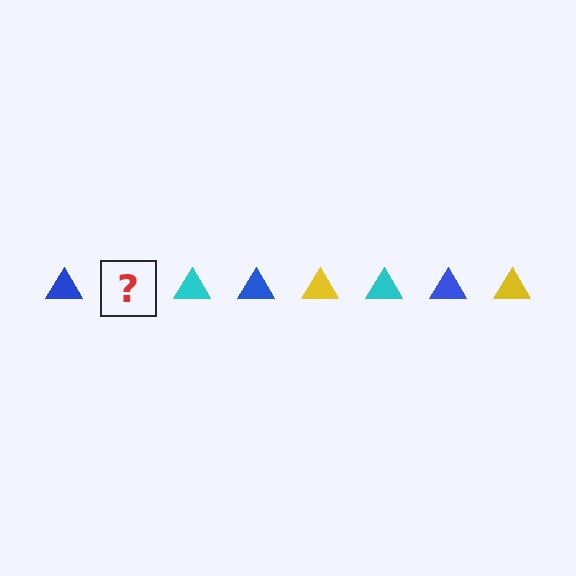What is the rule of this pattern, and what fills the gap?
The rule is that the pattern cycles through blue, yellow, cyan triangles. The gap should be filled with a yellow triangle.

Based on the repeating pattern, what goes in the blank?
The blank should be a yellow triangle.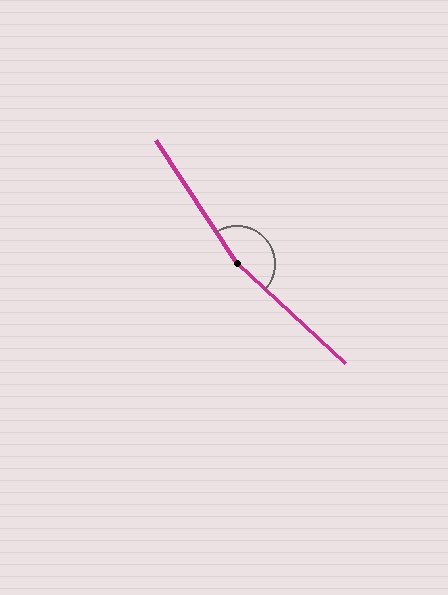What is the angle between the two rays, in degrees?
Approximately 166 degrees.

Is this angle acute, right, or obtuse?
It is obtuse.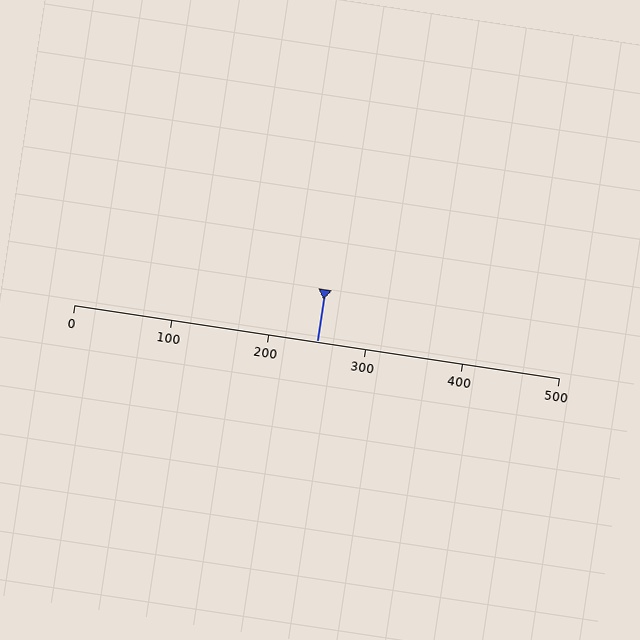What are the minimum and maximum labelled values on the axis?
The axis runs from 0 to 500.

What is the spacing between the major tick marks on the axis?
The major ticks are spaced 100 apart.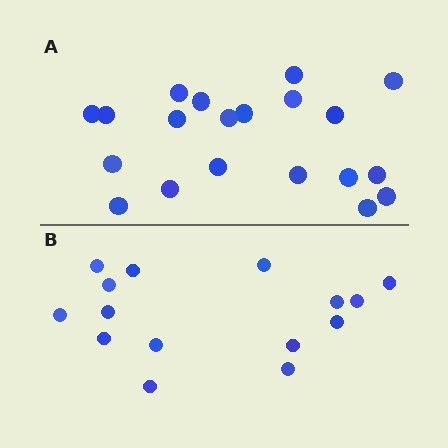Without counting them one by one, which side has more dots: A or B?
Region A (the top region) has more dots.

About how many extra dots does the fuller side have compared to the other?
Region A has about 5 more dots than region B.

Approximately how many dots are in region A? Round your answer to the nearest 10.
About 20 dots.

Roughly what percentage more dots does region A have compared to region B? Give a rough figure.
About 35% more.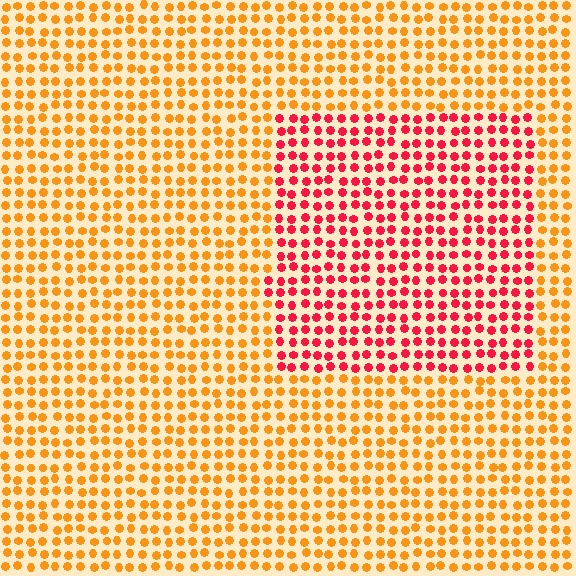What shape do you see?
I see a rectangle.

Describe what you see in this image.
The image is filled with small orange elements in a uniform arrangement. A rectangle-shaped region is visible where the elements are tinted to a slightly different hue, forming a subtle color boundary.